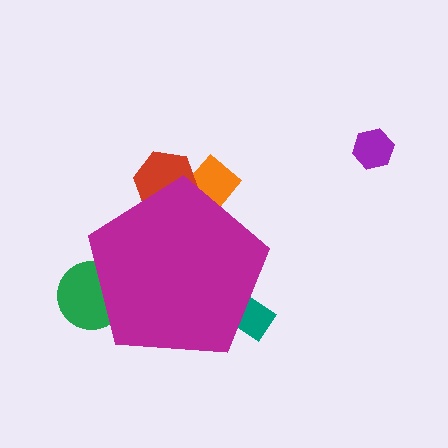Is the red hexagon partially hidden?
Yes, the red hexagon is partially hidden behind the magenta pentagon.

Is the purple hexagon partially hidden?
No, the purple hexagon is fully visible.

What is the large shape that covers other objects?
A magenta pentagon.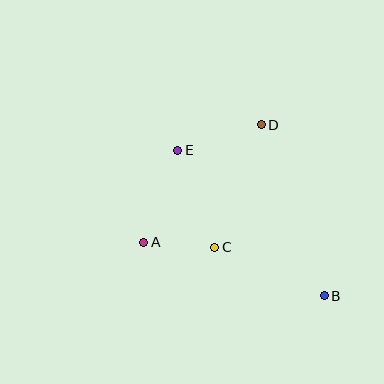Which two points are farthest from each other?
Points B and E are farthest from each other.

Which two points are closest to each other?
Points A and C are closest to each other.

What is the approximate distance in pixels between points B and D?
The distance between B and D is approximately 182 pixels.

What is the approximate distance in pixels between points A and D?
The distance between A and D is approximately 166 pixels.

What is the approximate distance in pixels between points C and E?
The distance between C and E is approximately 104 pixels.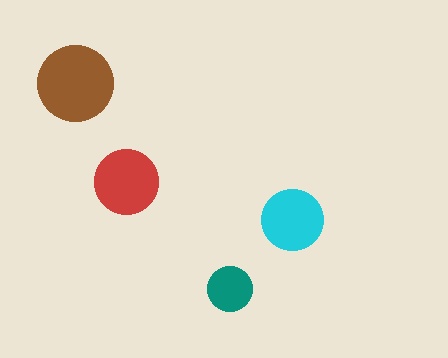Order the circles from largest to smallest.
the brown one, the red one, the cyan one, the teal one.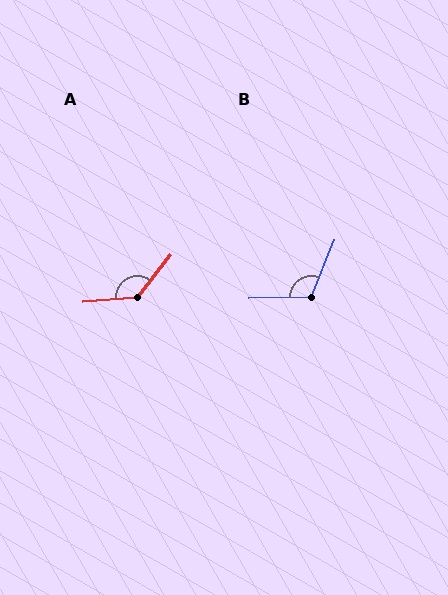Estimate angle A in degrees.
Approximately 133 degrees.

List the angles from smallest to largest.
B (113°), A (133°).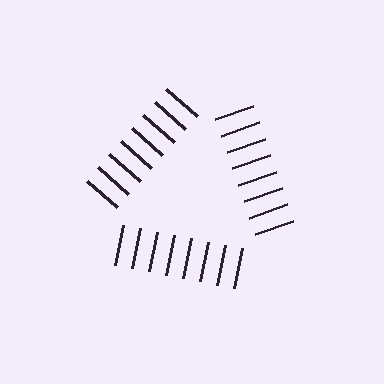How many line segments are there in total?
24 — 8 along each of the 3 edges.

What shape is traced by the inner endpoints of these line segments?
An illusory triangle — the line segments terminate on its edges but no continuous stroke is drawn.